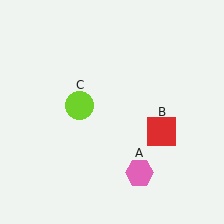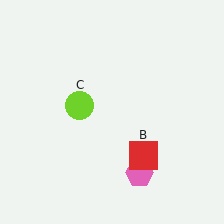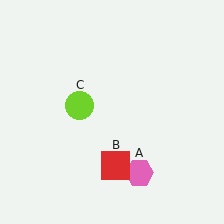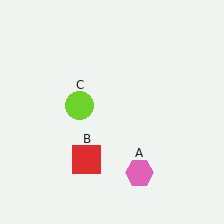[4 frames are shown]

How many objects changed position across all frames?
1 object changed position: red square (object B).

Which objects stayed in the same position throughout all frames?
Pink hexagon (object A) and lime circle (object C) remained stationary.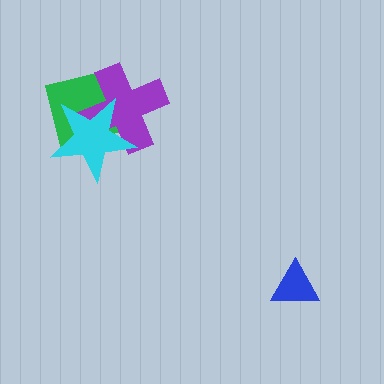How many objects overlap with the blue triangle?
0 objects overlap with the blue triangle.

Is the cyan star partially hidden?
No, no other shape covers it.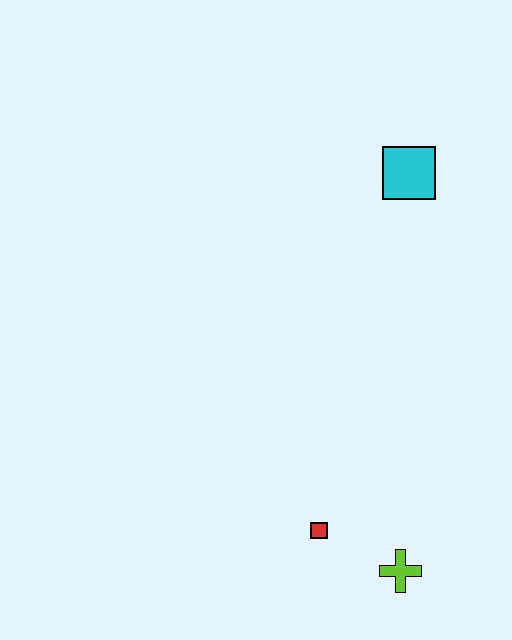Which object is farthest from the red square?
The cyan square is farthest from the red square.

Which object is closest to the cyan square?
The red square is closest to the cyan square.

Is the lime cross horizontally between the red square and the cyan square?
Yes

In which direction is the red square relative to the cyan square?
The red square is below the cyan square.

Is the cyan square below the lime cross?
No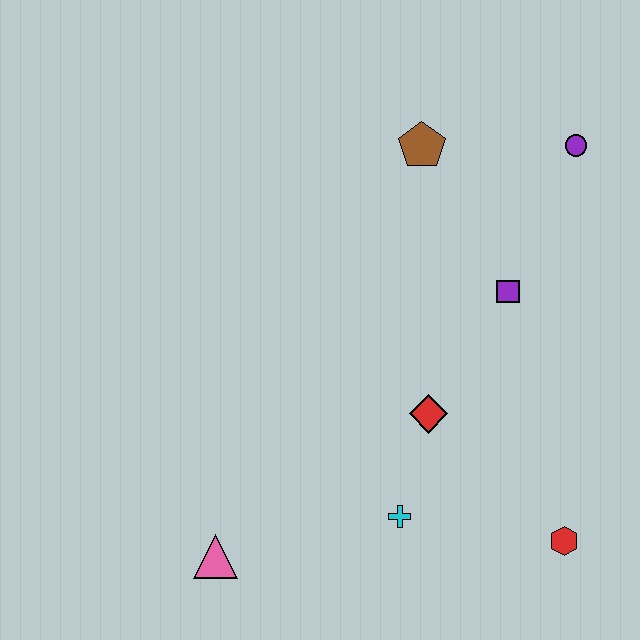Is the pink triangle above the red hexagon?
No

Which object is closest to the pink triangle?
The cyan cross is closest to the pink triangle.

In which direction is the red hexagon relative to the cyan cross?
The red hexagon is to the right of the cyan cross.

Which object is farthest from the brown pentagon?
The pink triangle is farthest from the brown pentagon.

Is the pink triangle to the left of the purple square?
Yes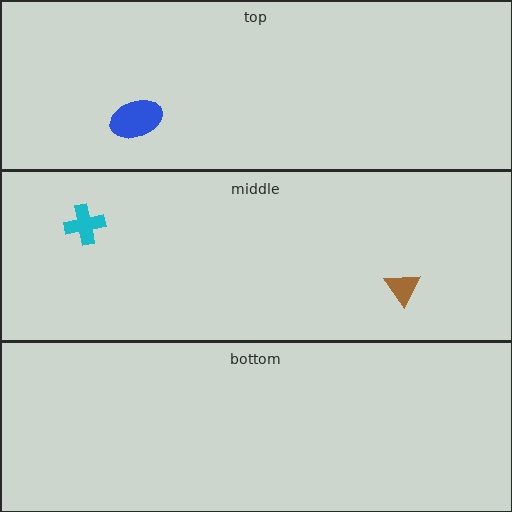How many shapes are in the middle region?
2.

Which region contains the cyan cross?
The middle region.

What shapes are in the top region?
The blue ellipse.